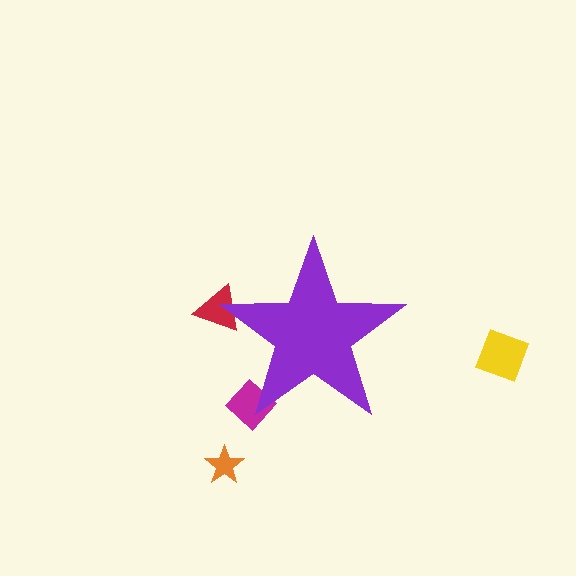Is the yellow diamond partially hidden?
No, the yellow diamond is fully visible.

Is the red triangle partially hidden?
Yes, the red triangle is partially hidden behind the purple star.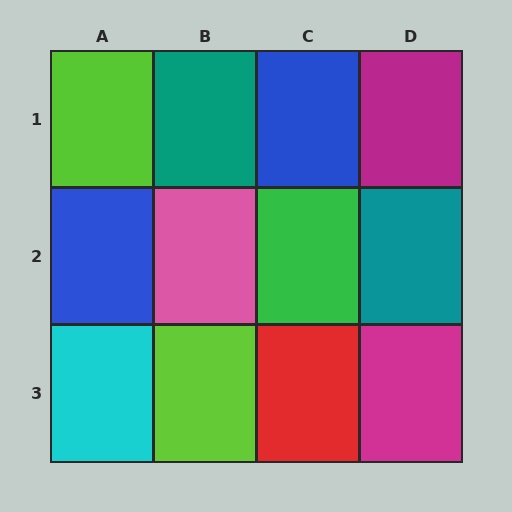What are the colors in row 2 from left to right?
Blue, pink, green, teal.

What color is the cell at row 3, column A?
Cyan.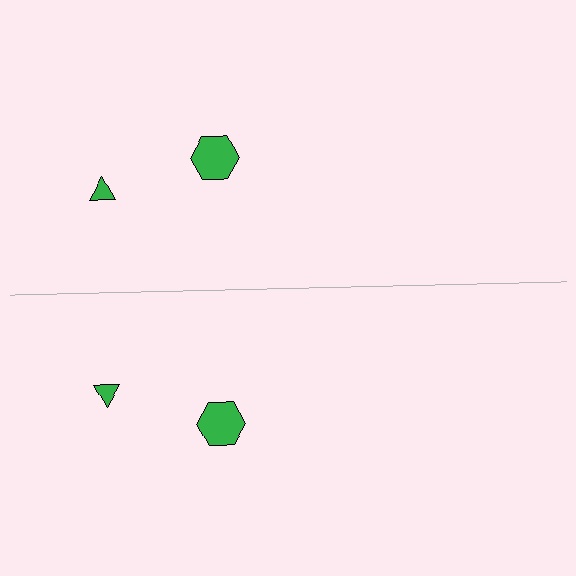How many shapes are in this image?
There are 4 shapes in this image.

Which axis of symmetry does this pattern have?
The pattern has a horizontal axis of symmetry running through the center of the image.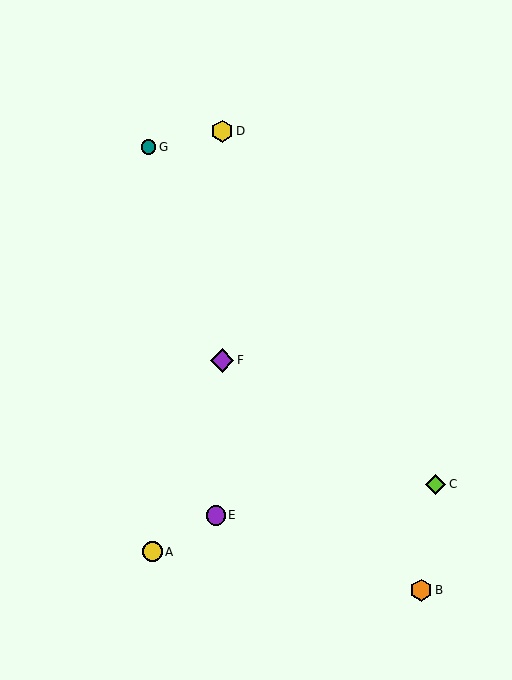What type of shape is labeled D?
Shape D is a yellow hexagon.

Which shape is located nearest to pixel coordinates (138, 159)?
The teal circle (labeled G) at (149, 147) is nearest to that location.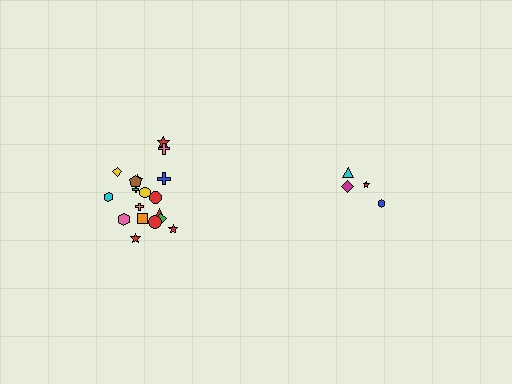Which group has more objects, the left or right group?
The left group.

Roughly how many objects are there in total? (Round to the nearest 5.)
Roughly 20 objects in total.